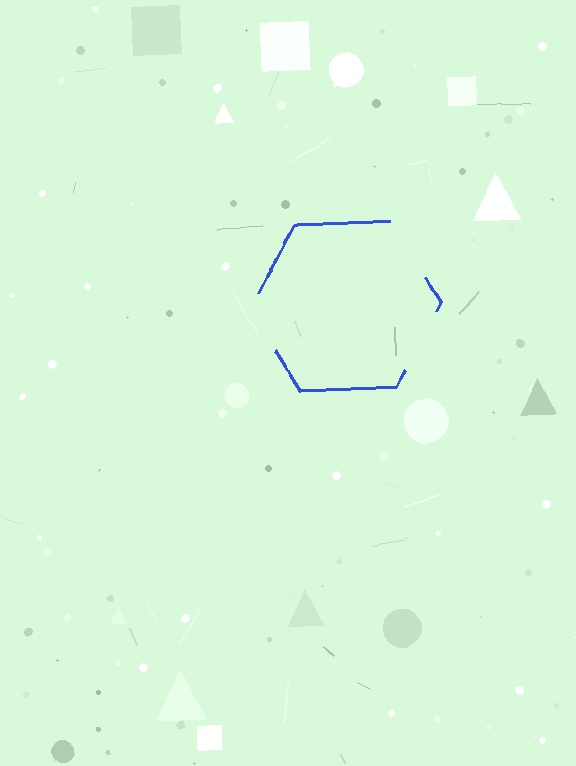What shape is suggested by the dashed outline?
The dashed outline suggests a hexagon.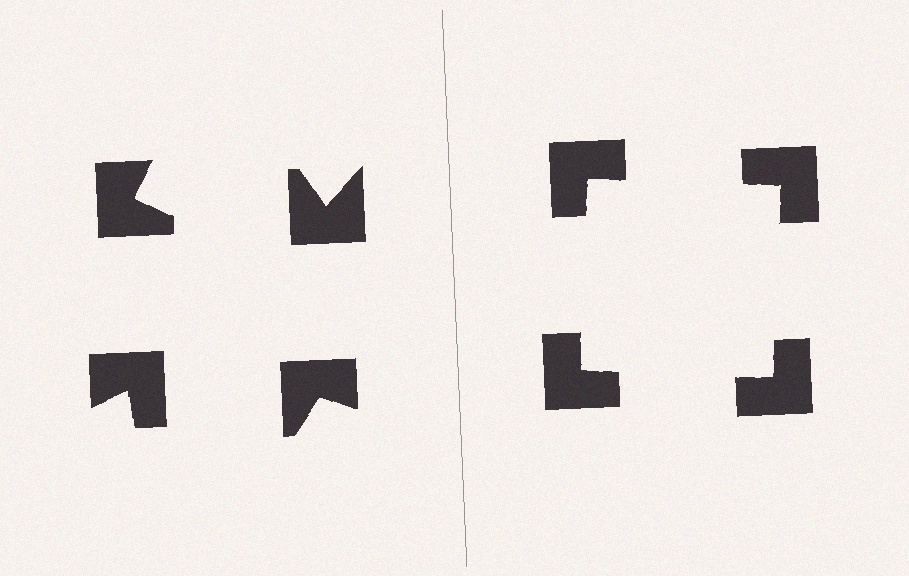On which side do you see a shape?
An illusory square appears on the right side. On the left side the wedge cuts are rotated, so no coherent shape forms.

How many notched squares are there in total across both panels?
8 — 4 on each side.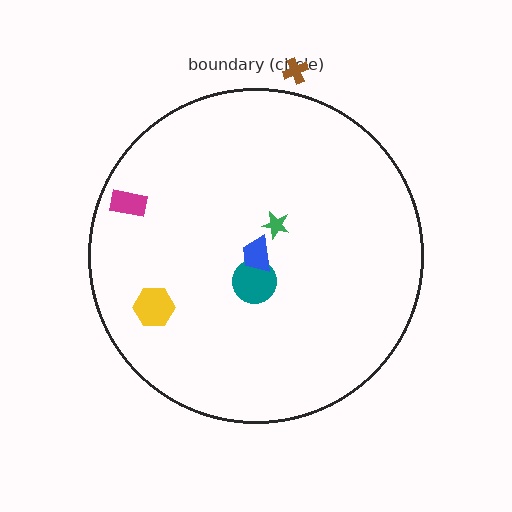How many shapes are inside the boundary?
5 inside, 1 outside.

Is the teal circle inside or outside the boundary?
Inside.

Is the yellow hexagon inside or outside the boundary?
Inside.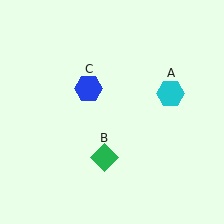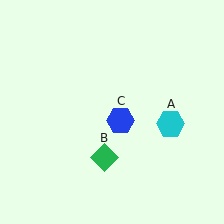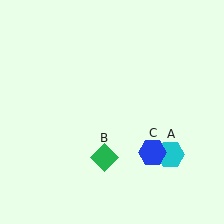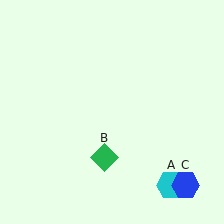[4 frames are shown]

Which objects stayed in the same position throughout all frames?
Green diamond (object B) remained stationary.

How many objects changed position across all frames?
2 objects changed position: cyan hexagon (object A), blue hexagon (object C).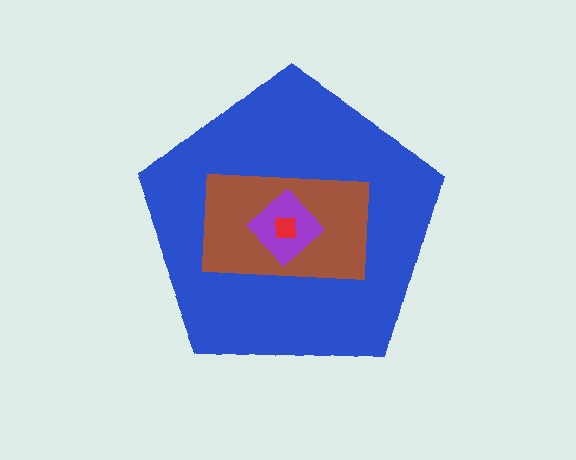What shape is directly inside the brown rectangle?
The purple diamond.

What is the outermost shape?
The blue pentagon.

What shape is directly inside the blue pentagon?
The brown rectangle.